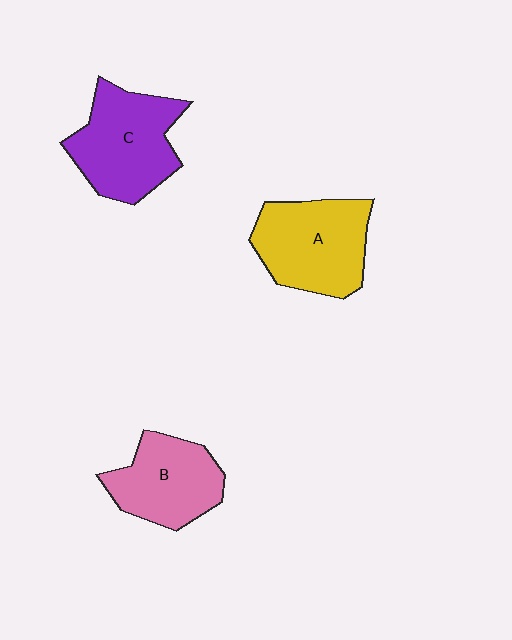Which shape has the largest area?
Shape C (purple).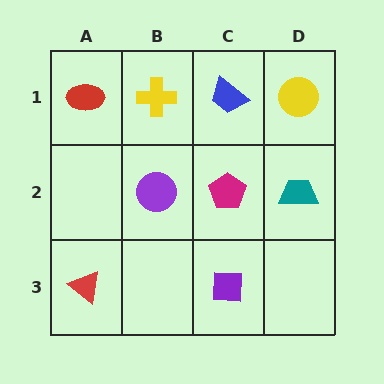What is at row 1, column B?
A yellow cross.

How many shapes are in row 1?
4 shapes.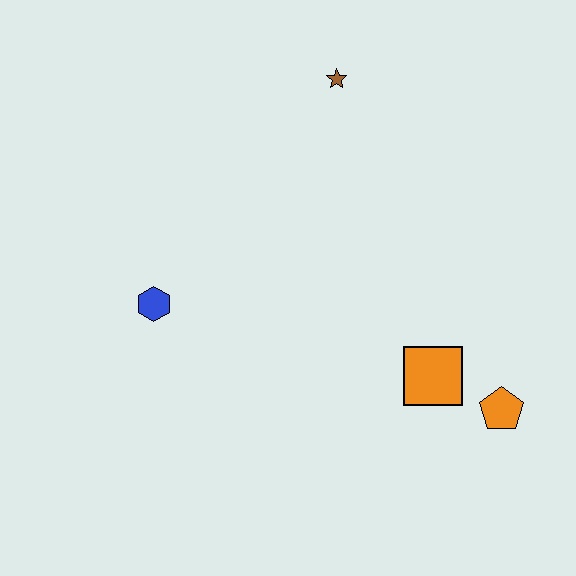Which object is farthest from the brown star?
The orange pentagon is farthest from the brown star.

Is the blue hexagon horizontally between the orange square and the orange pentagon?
No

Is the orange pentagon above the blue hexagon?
No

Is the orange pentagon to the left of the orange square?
No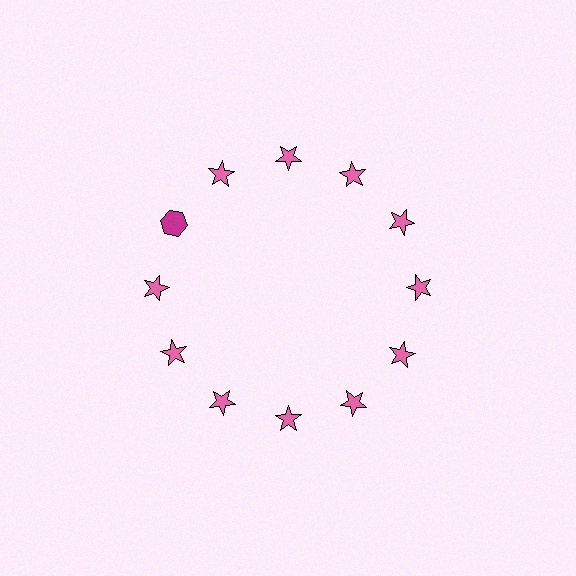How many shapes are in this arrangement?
There are 12 shapes arranged in a ring pattern.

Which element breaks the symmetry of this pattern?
The magenta hexagon at roughly the 10 o'clock position breaks the symmetry. All other shapes are pink stars.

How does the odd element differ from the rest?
It differs in both color (magenta instead of pink) and shape (hexagon instead of star).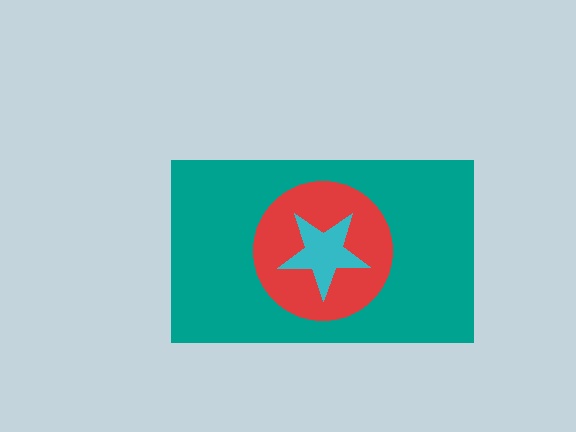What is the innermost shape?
The cyan star.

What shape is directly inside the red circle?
The cyan star.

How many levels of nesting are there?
3.